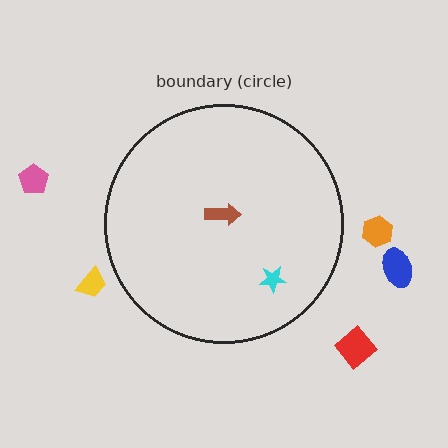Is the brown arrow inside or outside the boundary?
Inside.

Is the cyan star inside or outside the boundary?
Inside.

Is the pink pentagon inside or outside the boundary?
Outside.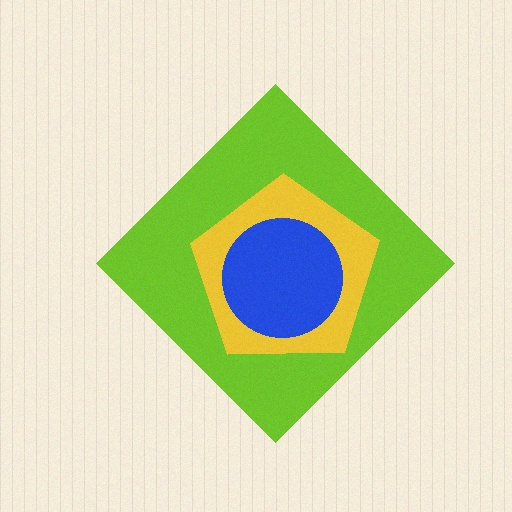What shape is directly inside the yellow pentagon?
The blue circle.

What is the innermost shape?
The blue circle.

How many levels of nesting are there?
3.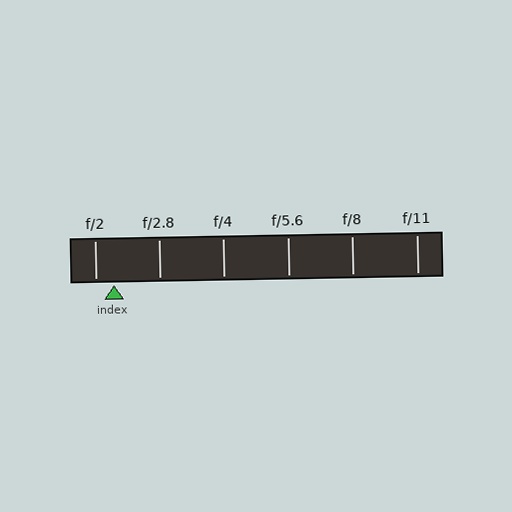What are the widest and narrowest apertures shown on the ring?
The widest aperture shown is f/2 and the narrowest is f/11.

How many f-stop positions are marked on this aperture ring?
There are 6 f-stop positions marked.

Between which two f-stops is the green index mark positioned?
The index mark is between f/2 and f/2.8.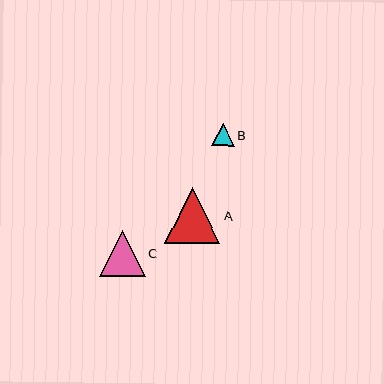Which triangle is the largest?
Triangle A is the largest with a size of approximately 55 pixels.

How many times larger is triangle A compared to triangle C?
Triangle A is approximately 1.2 times the size of triangle C.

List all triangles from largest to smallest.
From largest to smallest: A, C, B.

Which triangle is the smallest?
Triangle B is the smallest with a size of approximately 23 pixels.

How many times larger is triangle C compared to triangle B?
Triangle C is approximately 2.0 times the size of triangle B.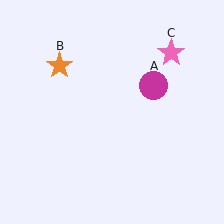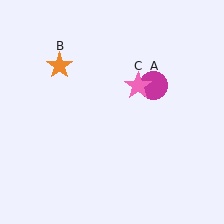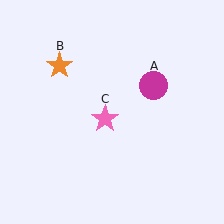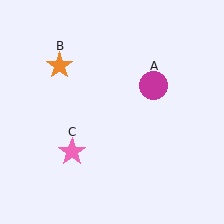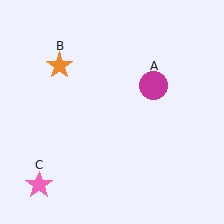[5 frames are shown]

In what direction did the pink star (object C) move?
The pink star (object C) moved down and to the left.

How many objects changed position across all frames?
1 object changed position: pink star (object C).